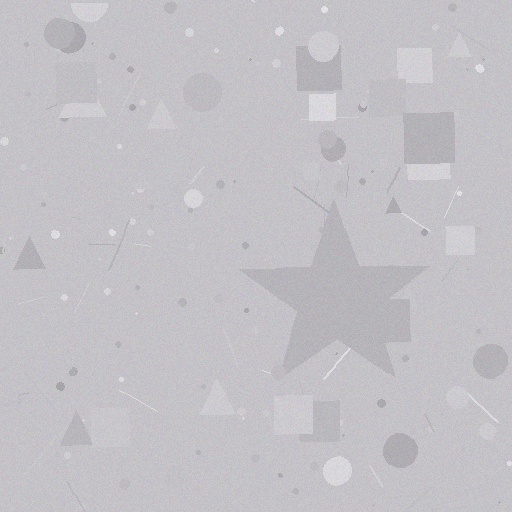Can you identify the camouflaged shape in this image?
The camouflaged shape is a star.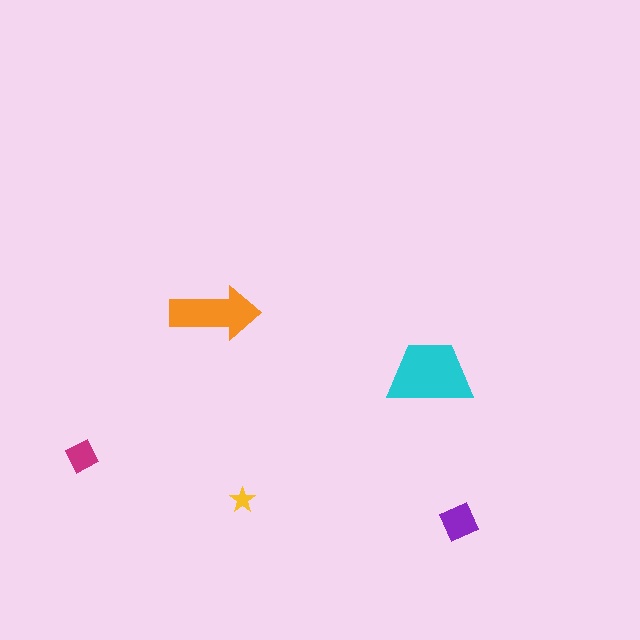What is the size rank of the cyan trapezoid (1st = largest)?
1st.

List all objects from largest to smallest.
The cyan trapezoid, the orange arrow, the purple square, the magenta diamond, the yellow star.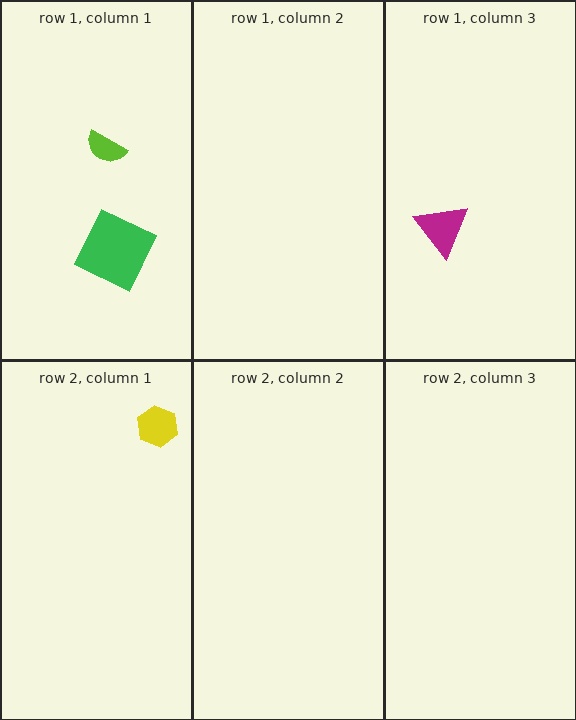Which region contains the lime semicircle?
The row 1, column 1 region.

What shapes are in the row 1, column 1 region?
The green square, the lime semicircle.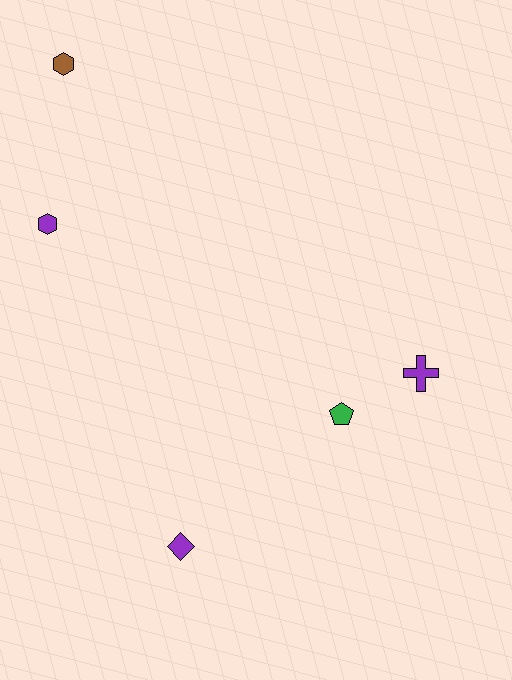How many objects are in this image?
There are 5 objects.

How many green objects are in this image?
There is 1 green object.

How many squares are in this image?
There are no squares.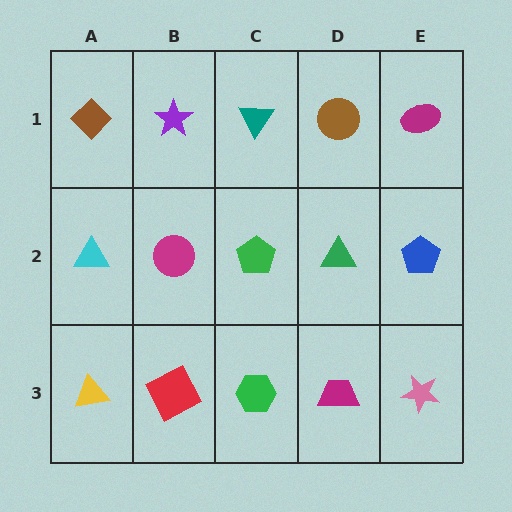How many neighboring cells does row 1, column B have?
3.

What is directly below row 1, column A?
A cyan triangle.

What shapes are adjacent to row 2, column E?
A magenta ellipse (row 1, column E), a pink star (row 3, column E), a green triangle (row 2, column D).